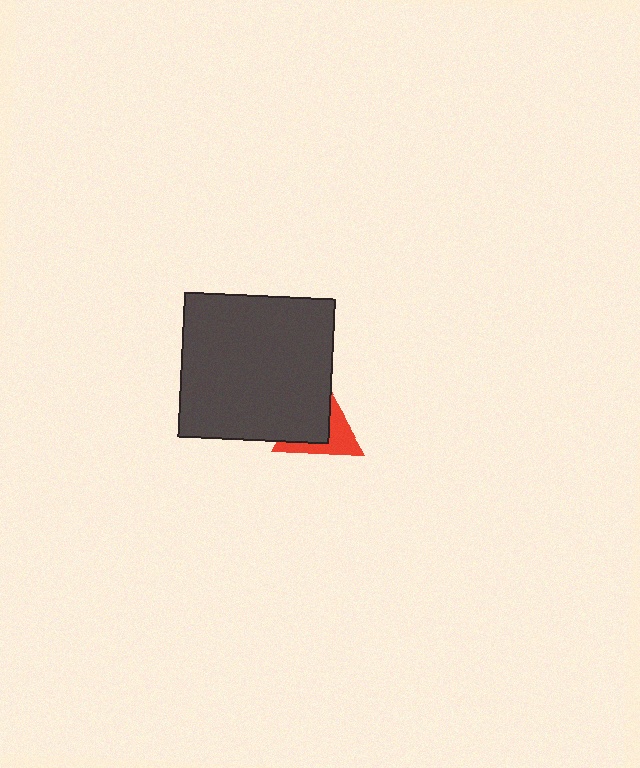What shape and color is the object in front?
The object in front is a dark gray rectangle.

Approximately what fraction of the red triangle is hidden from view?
Roughly 55% of the red triangle is hidden behind the dark gray rectangle.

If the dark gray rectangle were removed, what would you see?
You would see the complete red triangle.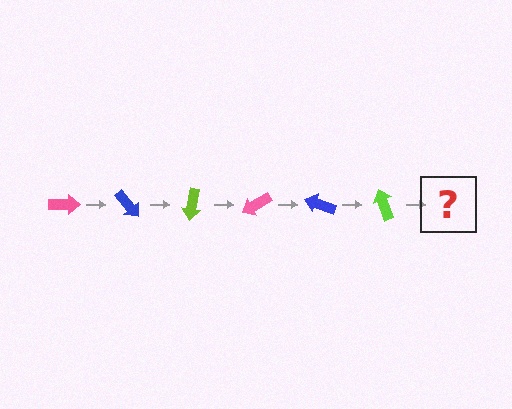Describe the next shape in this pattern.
It should be a pink arrow, rotated 300 degrees from the start.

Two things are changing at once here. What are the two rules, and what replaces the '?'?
The two rules are that it rotates 50 degrees each step and the color cycles through pink, blue, and lime. The '?' should be a pink arrow, rotated 300 degrees from the start.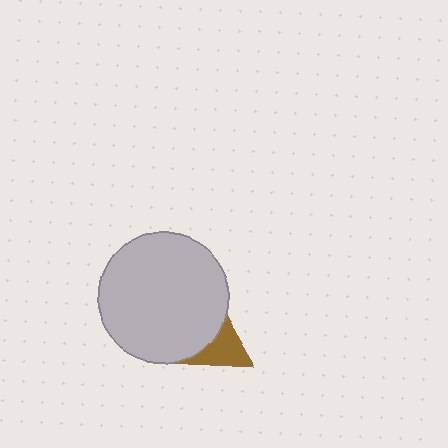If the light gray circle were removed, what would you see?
You would see the complete brown triangle.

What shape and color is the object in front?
The object in front is a light gray circle.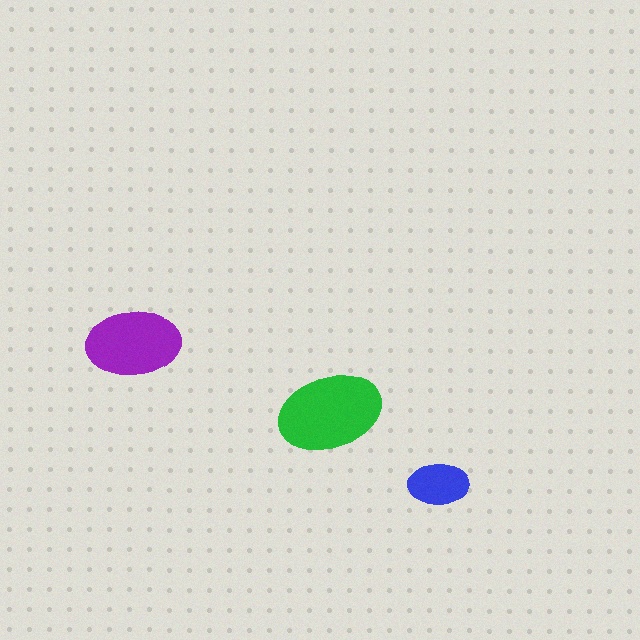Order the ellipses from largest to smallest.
the green one, the purple one, the blue one.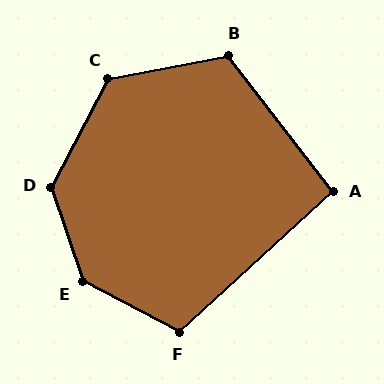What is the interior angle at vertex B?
Approximately 117 degrees (obtuse).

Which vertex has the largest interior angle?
E, at approximately 137 degrees.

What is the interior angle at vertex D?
Approximately 134 degrees (obtuse).